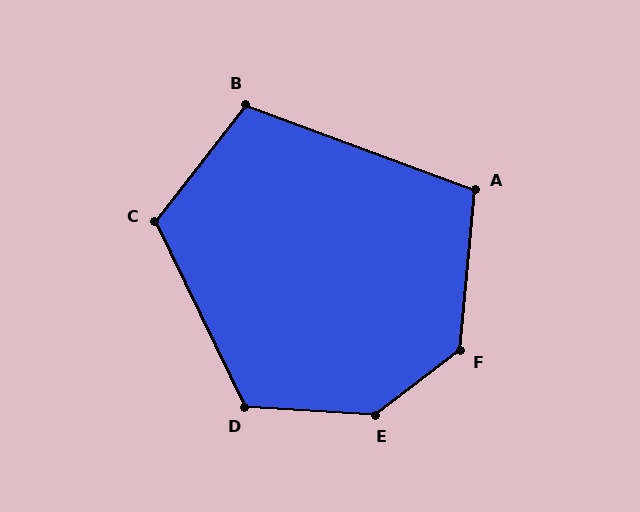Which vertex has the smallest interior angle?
A, at approximately 105 degrees.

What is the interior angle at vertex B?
Approximately 107 degrees (obtuse).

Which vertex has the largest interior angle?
E, at approximately 139 degrees.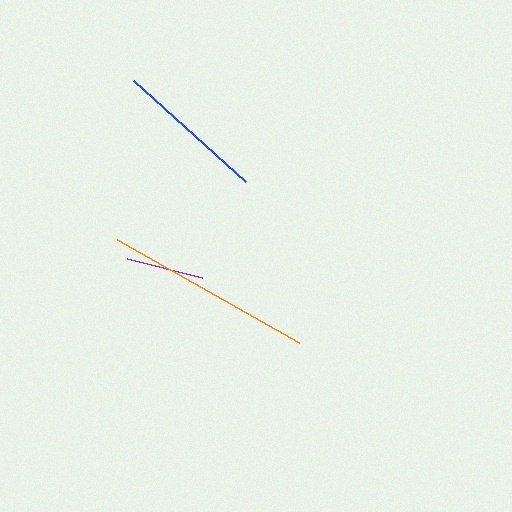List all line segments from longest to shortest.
From longest to shortest: orange, blue, purple.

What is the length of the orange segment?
The orange segment is approximately 209 pixels long.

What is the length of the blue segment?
The blue segment is approximately 151 pixels long.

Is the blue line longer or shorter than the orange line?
The orange line is longer than the blue line.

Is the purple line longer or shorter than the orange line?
The orange line is longer than the purple line.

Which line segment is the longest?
The orange line is the longest at approximately 209 pixels.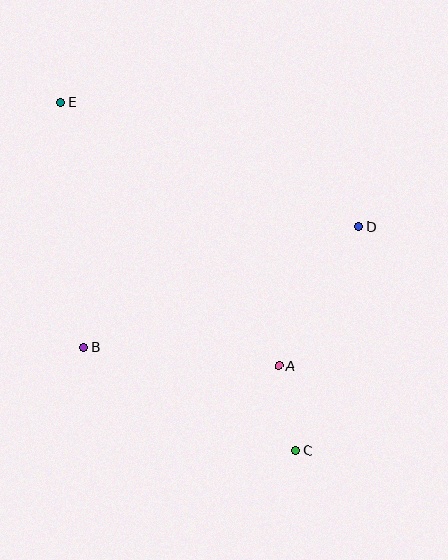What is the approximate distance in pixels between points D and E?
The distance between D and E is approximately 323 pixels.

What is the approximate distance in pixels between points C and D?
The distance between C and D is approximately 233 pixels.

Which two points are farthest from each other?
Points C and E are farthest from each other.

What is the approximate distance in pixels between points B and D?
The distance between B and D is approximately 300 pixels.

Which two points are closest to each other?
Points A and C are closest to each other.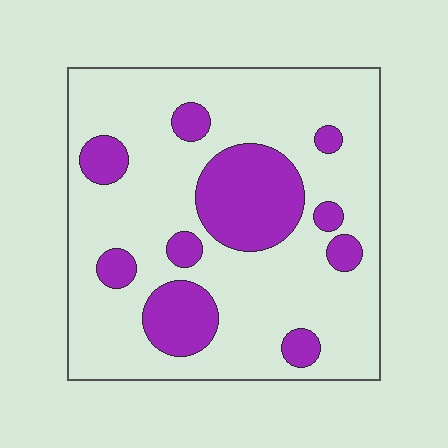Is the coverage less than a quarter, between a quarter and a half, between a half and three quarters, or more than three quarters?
Less than a quarter.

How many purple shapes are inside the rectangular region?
10.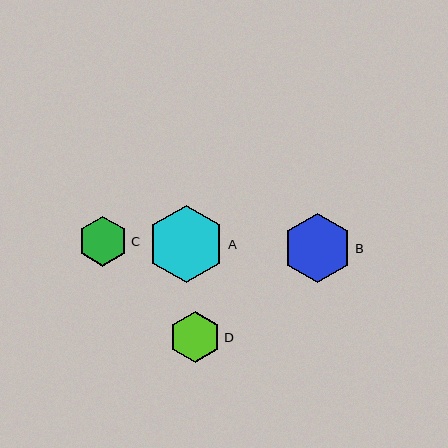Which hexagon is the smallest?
Hexagon C is the smallest with a size of approximately 50 pixels.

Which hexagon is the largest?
Hexagon A is the largest with a size of approximately 77 pixels.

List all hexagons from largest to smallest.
From largest to smallest: A, B, D, C.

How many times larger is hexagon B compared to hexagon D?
Hexagon B is approximately 1.3 times the size of hexagon D.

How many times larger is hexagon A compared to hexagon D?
Hexagon A is approximately 1.5 times the size of hexagon D.